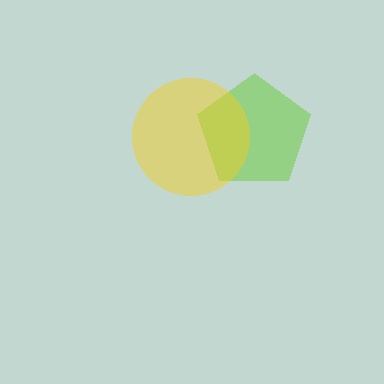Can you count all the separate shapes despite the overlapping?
Yes, there are 2 separate shapes.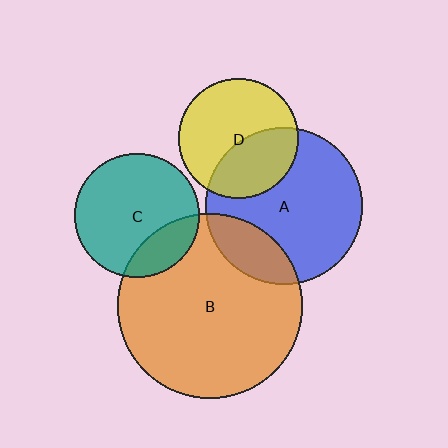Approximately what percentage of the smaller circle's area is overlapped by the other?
Approximately 20%.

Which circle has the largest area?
Circle B (orange).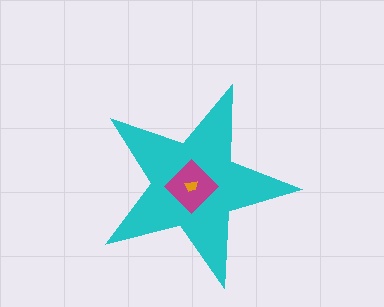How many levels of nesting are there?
3.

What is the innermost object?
The orange trapezoid.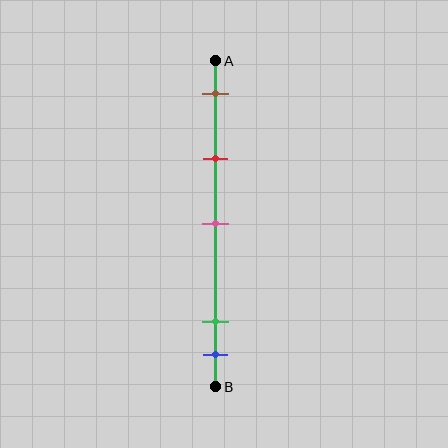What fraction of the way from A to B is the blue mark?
The blue mark is approximately 90% (0.9) of the way from A to B.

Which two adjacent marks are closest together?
The green and blue marks are the closest adjacent pair.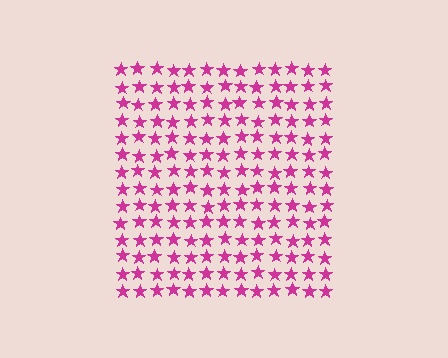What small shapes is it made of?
It is made of small stars.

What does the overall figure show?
The overall figure shows a square.